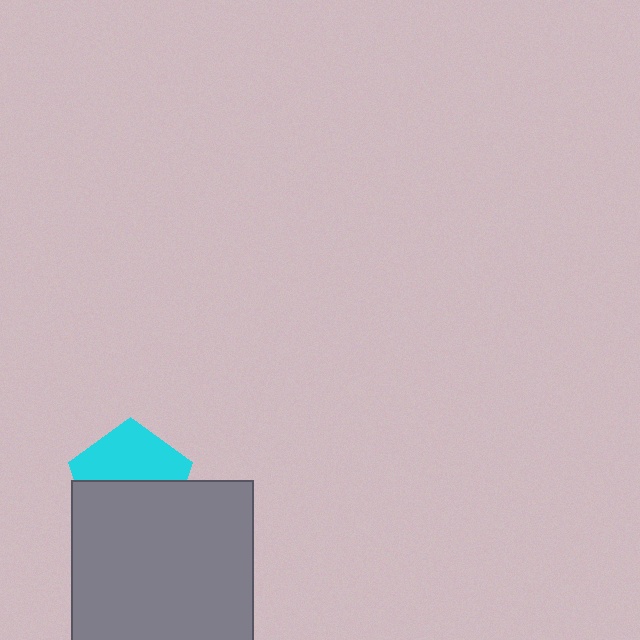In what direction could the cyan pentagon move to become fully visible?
The cyan pentagon could move up. That would shift it out from behind the gray rectangle entirely.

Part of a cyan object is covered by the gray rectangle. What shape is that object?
It is a pentagon.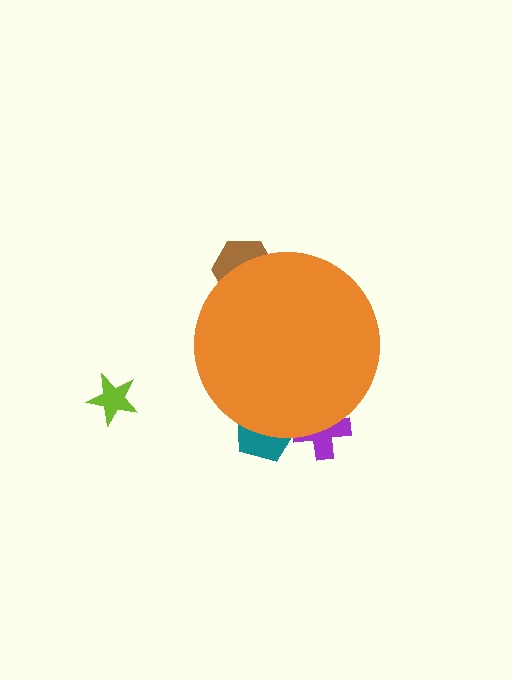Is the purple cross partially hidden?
Yes, the purple cross is partially hidden behind the orange circle.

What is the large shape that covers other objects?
An orange circle.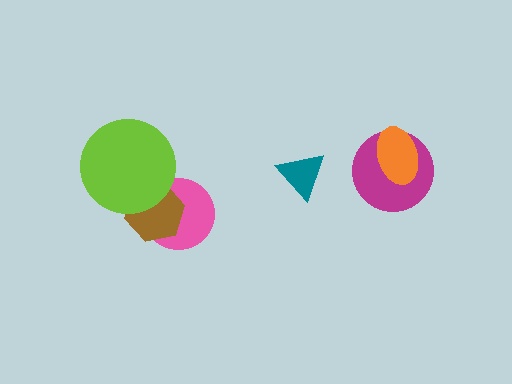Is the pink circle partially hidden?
Yes, it is partially covered by another shape.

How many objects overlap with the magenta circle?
1 object overlaps with the magenta circle.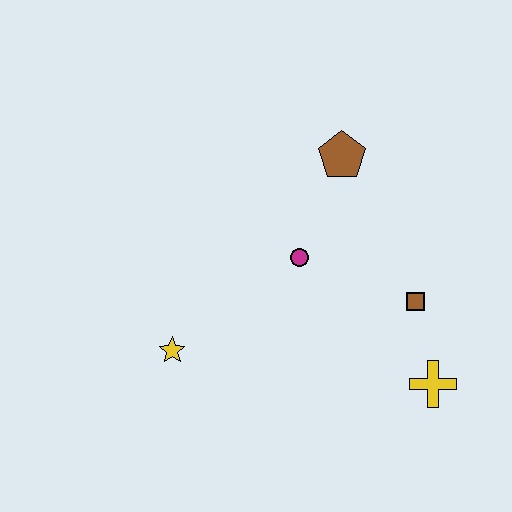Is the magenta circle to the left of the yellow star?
No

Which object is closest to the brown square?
The yellow cross is closest to the brown square.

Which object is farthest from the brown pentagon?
The yellow star is farthest from the brown pentagon.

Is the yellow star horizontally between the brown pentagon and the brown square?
No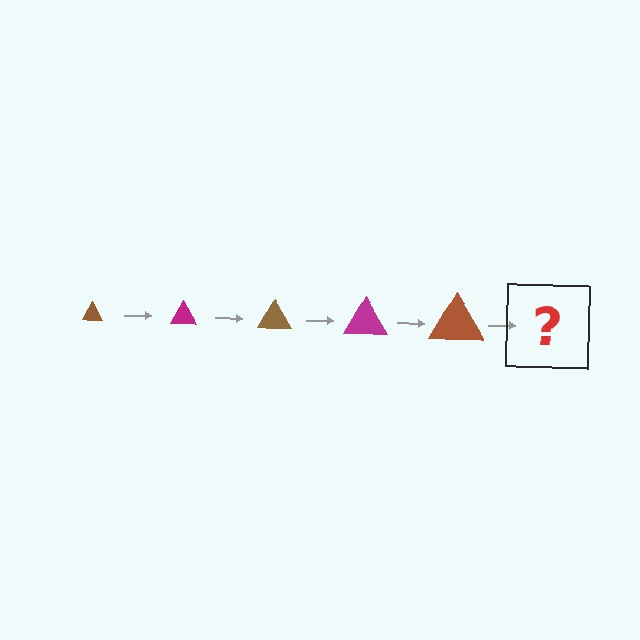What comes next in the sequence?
The next element should be a magenta triangle, larger than the previous one.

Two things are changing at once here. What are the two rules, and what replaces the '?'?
The two rules are that the triangle grows larger each step and the color cycles through brown and magenta. The '?' should be a magenta triangle, larger than the previous one.